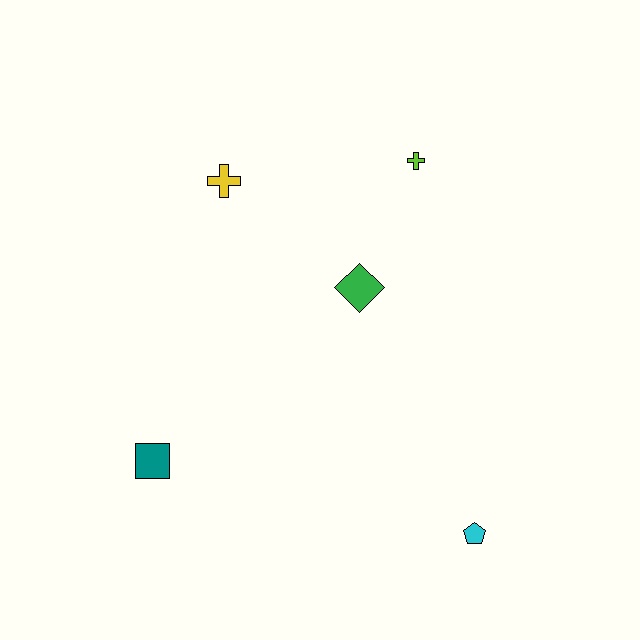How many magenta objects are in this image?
There are no magenta objects.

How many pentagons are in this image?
There is 1 pentagon.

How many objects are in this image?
There are 5 objects.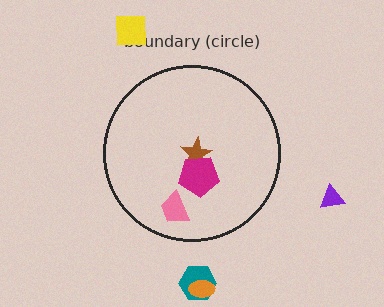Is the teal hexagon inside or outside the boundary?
Outside.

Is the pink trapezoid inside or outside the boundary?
Inside.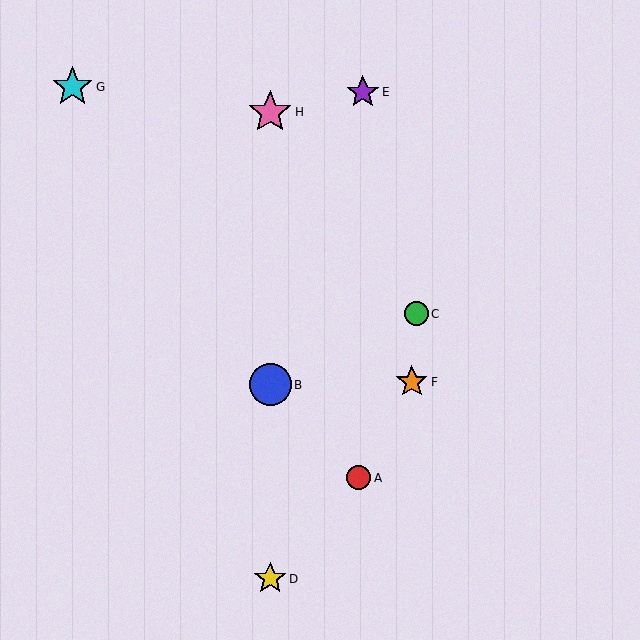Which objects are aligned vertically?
Objects B, D, H are aligned vertically.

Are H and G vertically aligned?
No, H is at x≈270 and G is at x≈73.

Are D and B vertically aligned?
Yes, both are at x≈270.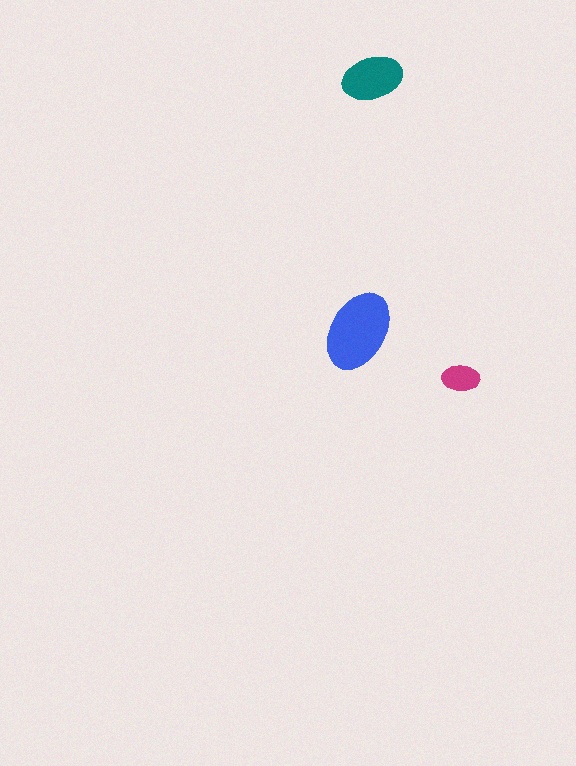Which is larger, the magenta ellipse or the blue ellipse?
The blue one.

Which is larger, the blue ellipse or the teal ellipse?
The blue one.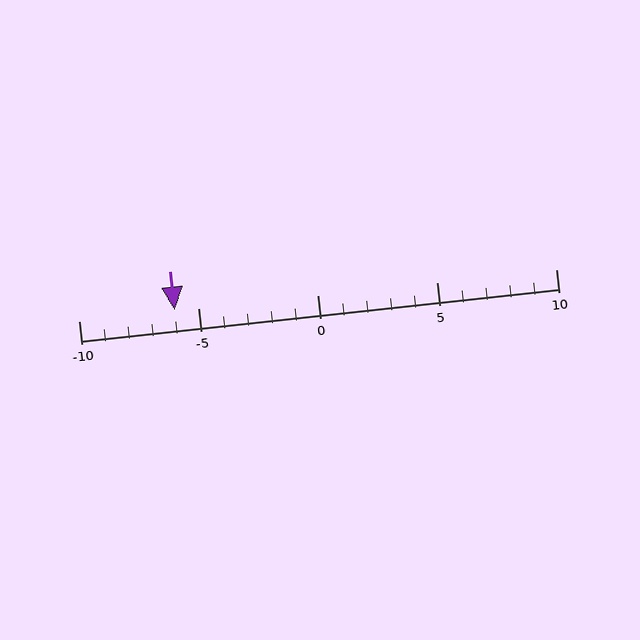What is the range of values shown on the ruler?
The ruler shows values from -10 to 10.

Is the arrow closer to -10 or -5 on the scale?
The arrow is closer to -5.